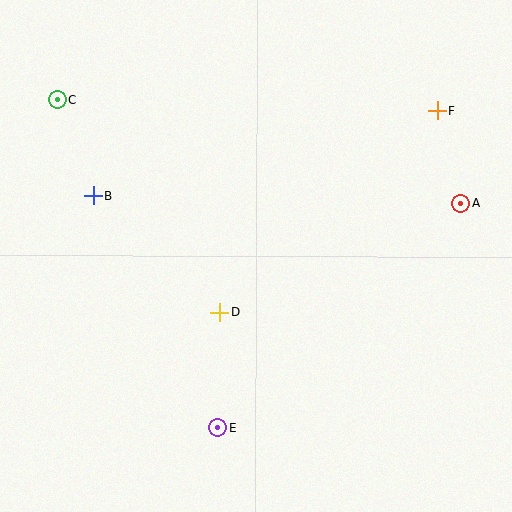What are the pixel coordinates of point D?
Point D is at (219, 312).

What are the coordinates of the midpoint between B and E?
The midpoint between B and E is at (156, 312).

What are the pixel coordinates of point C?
Point C is at (57, 100).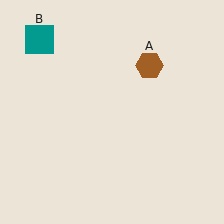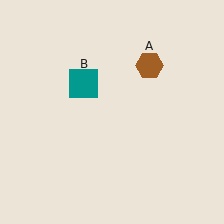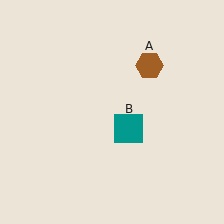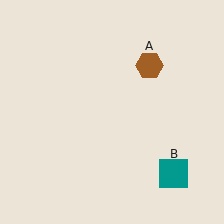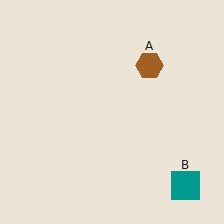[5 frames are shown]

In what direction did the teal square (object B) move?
The teal square (object B) moved down and to the right.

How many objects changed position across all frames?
1 object changed position: teal square (object B).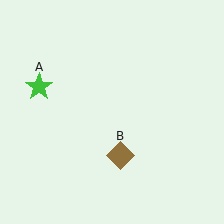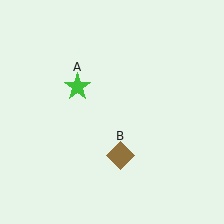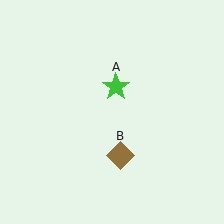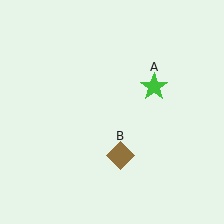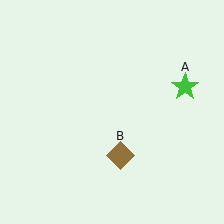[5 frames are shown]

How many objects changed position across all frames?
1 object changed position: green star (object A).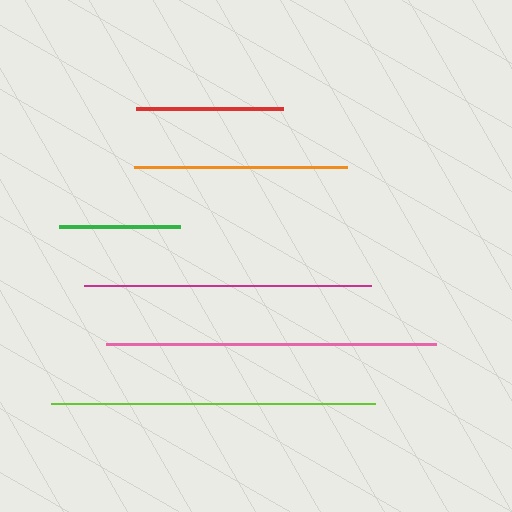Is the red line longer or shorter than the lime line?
The lime line is longer than the red line.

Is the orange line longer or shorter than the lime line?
The lime line is longer than the orange line.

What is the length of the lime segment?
The lime segment is approximately 324 pixels long.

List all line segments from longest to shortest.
From longest to shortest: pink, lime, magenta, orange, red, green.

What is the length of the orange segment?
The orange segment is approximately 213 pixels long.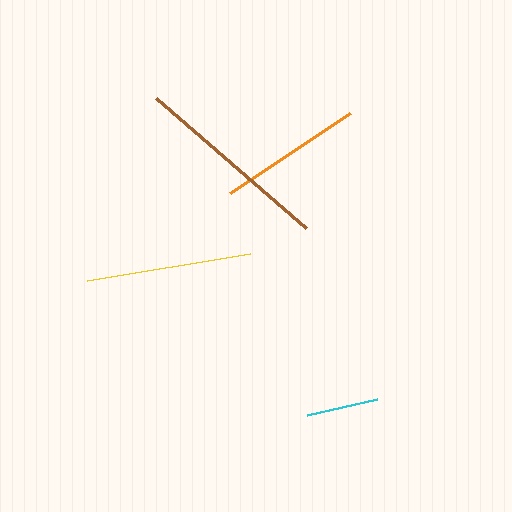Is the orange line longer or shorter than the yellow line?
The yellow line is longer than the orange line.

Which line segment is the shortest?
The cyan line is the shortest at approximately 72 pixels.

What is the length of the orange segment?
The orange segment is approximately 143 pixels long.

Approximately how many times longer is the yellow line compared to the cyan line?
The yellow line is approximately 2.3 times the length of the cyan line.